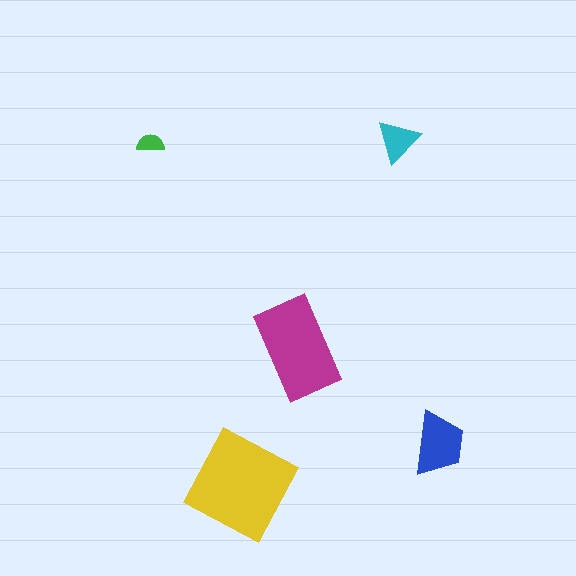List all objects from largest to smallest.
The yellow square, the magenta rectangle, the blue trapezoid, the cyan triangle, the green semicircle.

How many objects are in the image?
There are 5 objects in the image.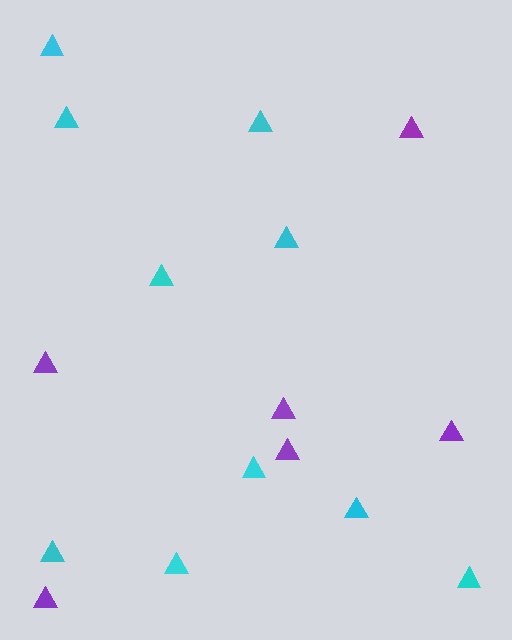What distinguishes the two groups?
There are 2 groups: one group of cyan triangles (10) and one group of purple triangles (6).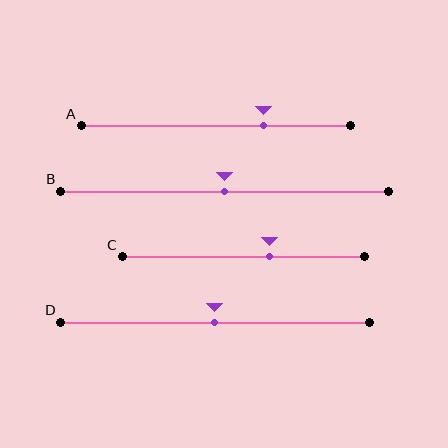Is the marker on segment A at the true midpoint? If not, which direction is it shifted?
No, the marker on segment A is shifted to the right by about 18% of the segment length.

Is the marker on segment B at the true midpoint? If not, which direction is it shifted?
Yes, the marker on segment B is at the true midpoint.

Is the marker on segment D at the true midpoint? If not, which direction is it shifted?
Yes, the marker on segment D is at the true midpoint.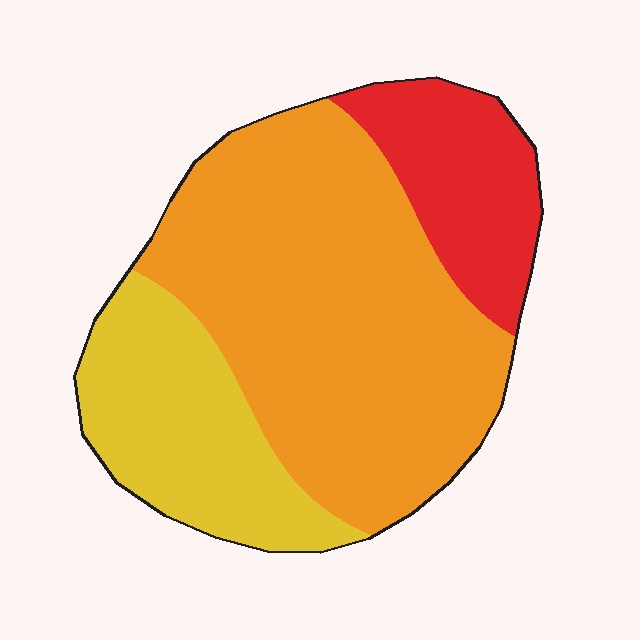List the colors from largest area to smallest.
From largest to smallest: orange, yellow, red.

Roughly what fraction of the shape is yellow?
Yellow covers around 25% of the shape.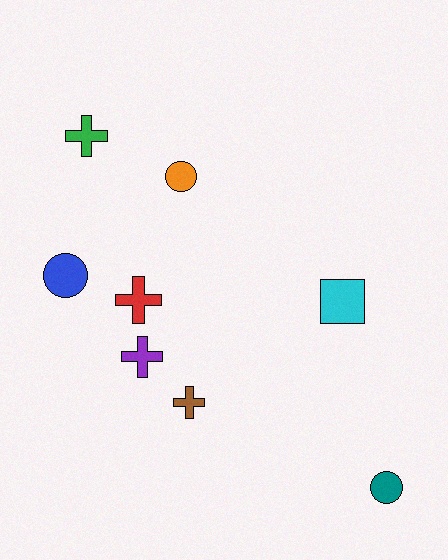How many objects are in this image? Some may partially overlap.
There are 8 objects.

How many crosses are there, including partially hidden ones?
There are 4 crosses.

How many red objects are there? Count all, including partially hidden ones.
There is 1 red object.